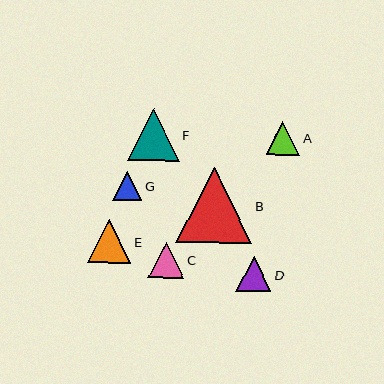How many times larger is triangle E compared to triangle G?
Triangle E is approximately 1.5 times the size of triangle G.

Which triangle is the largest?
Triangle B is the largest with a size of approximately 75 pixels.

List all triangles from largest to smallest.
From largest to smallest: B, F, E, C, D, A, G.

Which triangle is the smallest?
Triangle G is the smallest with a size of approximately 29 pixels.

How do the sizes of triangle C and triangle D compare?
Triangle C and triangle D are approximately the same size.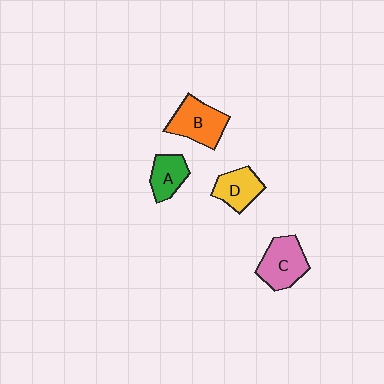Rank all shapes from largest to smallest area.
From largest to smallest: B (orange), C (pink), D (yellow), A (green).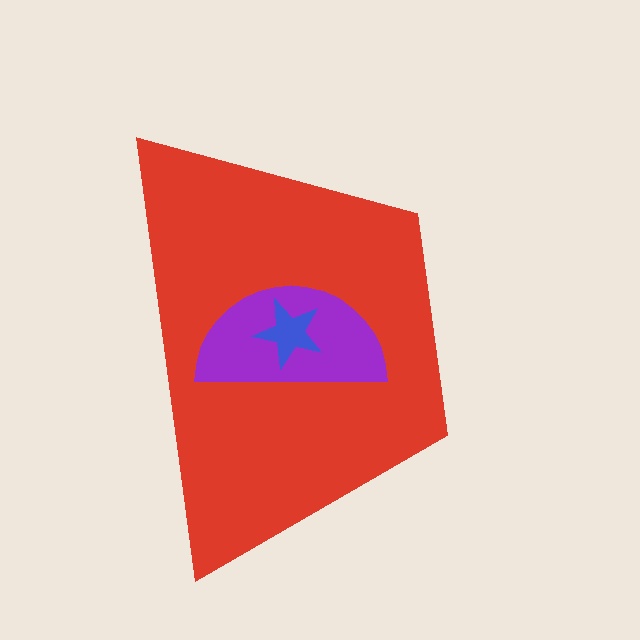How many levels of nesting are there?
3.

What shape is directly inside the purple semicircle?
The blue star.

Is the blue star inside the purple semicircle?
Yes.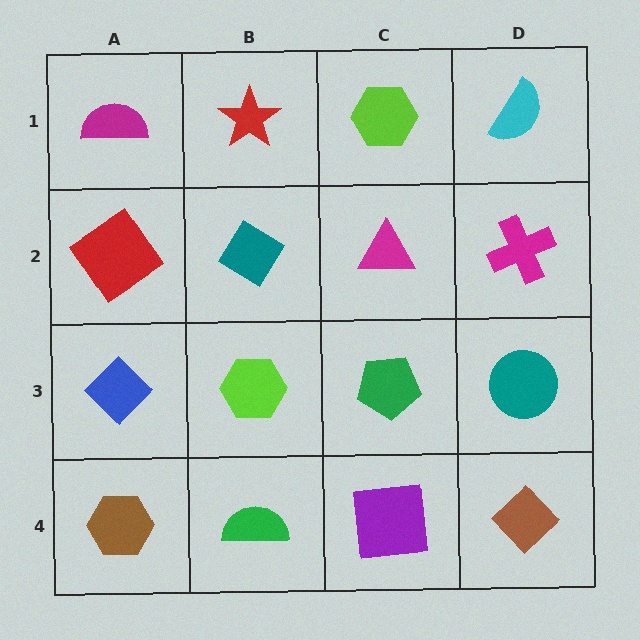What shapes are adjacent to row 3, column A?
A red diamond (row 2, column A), a brown hexagon (row 4, column A), a lime hexagon (row 3, column B).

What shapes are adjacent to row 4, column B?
A lime hexagon (row 3, column B), a brown hexagon (row 4, column A), a purple square (row 4, column C).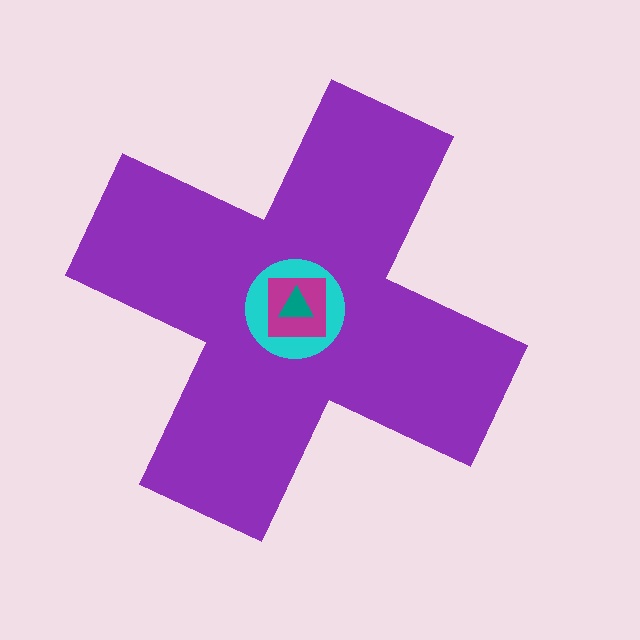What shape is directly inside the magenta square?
The teal triangle.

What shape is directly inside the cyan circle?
The magenta square.